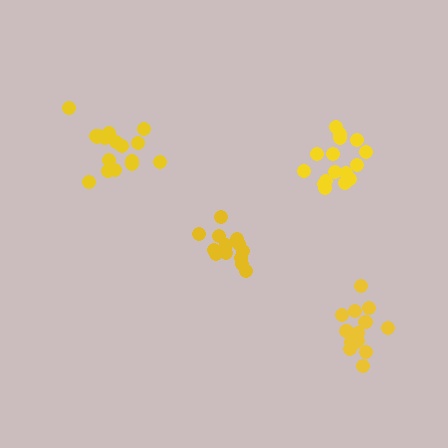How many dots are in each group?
Group 1: 17 dots, Group 2: 14 dots, Group 3: 16 dots, Group 4: 17 dots (64 total).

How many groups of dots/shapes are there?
There are 4 groups.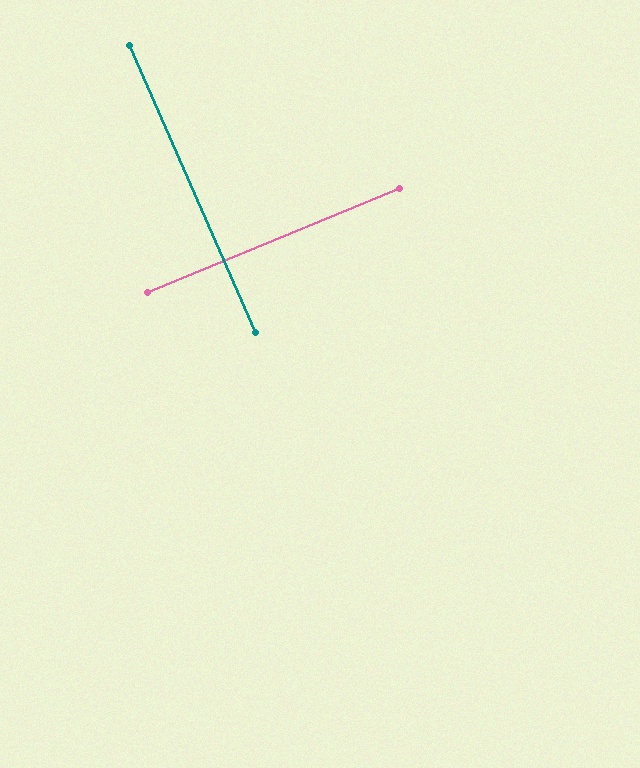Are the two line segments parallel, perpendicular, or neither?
Perpendicular — they meet at approximately 89°.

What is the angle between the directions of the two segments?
Approximately 89 degrees.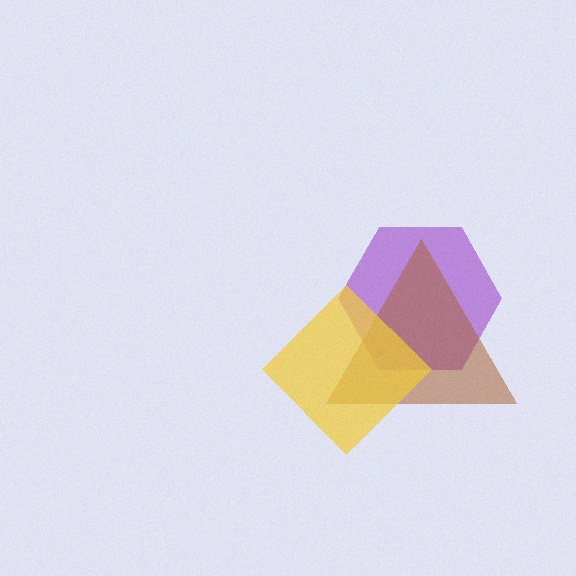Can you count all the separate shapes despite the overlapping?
Yes, there are 3 separate shapes.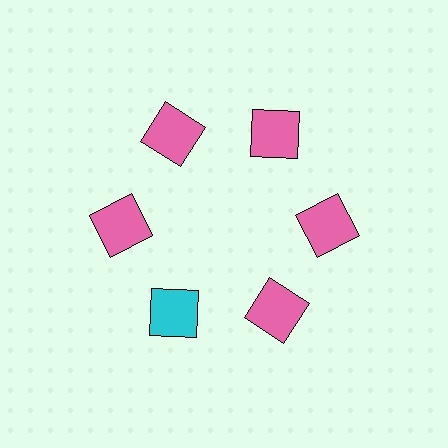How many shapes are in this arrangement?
There are 6 shapes arranged in a ring pattern.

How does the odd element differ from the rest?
It has a different color: cyan instead of pink.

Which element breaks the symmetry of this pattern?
The cyan square at roughly the 7 o'clock position breaks the symmetry. All other shapes are pink squares.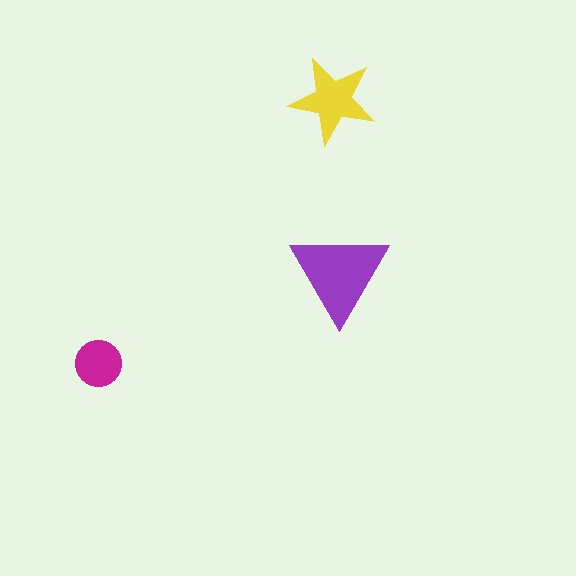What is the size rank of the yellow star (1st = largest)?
2nd.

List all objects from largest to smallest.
The purple triangle, the yellow star, the magenta circle.